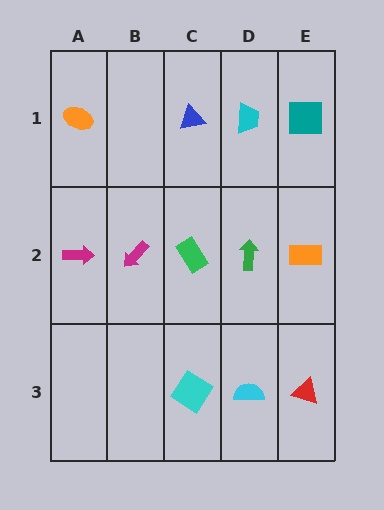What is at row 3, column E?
A red triangle.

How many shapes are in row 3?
3 shapes.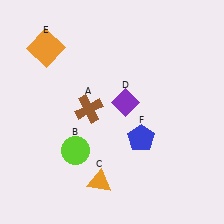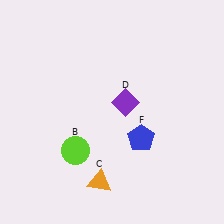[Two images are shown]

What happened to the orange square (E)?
The orange square (E) was removed in Image 2. It was in the top-left area of Image 1.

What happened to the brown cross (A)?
The brown cross (A) was removed in Image 2. It was in the top-left area of Image 1.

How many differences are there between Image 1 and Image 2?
There are 2 differences between the two images.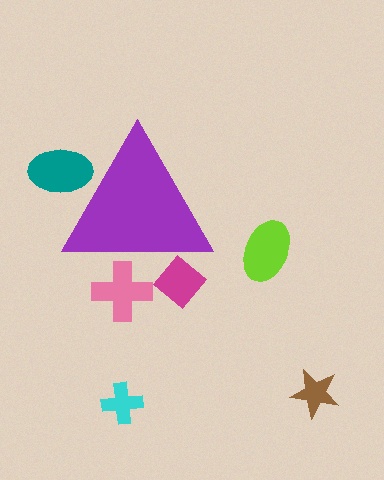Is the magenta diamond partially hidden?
Yes, the magenta diamond is partially hidden behind the purple triangle.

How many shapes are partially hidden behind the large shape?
3 shapes are partially hidden.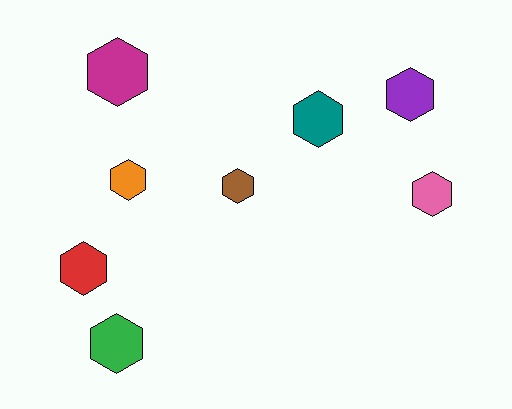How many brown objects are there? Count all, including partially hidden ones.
There is 1 brown object.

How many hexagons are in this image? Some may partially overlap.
There are 8 hexagons.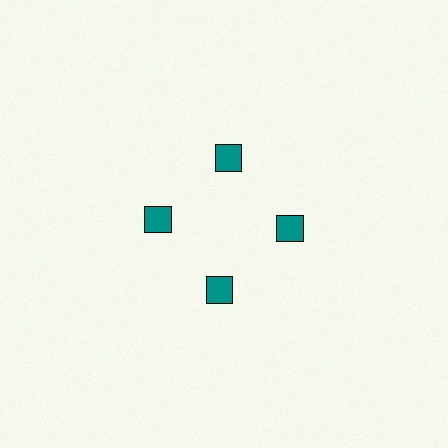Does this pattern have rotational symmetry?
Yes, this pattern has 4-fold rotational symmetry. It looks the same after rotating 90 degrees around the center.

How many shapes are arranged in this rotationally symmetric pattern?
There are 4 shapes, arranged in 4 groups of 1.